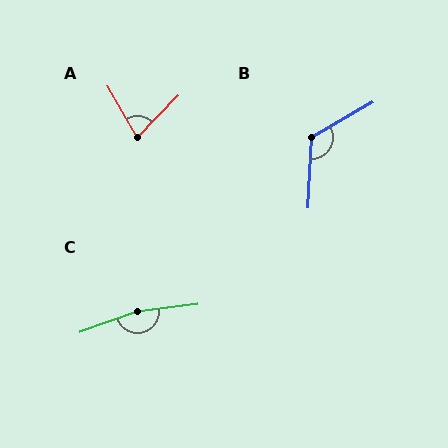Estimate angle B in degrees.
Approximately 123 degrees.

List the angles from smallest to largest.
A (73°), B (123°), C (167°).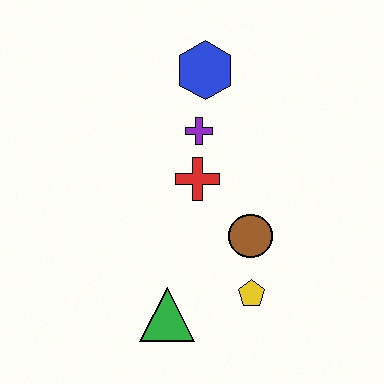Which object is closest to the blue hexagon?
The purple cross is closest to the blue hexagon.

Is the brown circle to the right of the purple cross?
Yes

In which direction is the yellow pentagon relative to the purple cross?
The yellow pentagon is below the purple cross.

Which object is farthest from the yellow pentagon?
The blue hexagon is farthest from the yellow pentagon.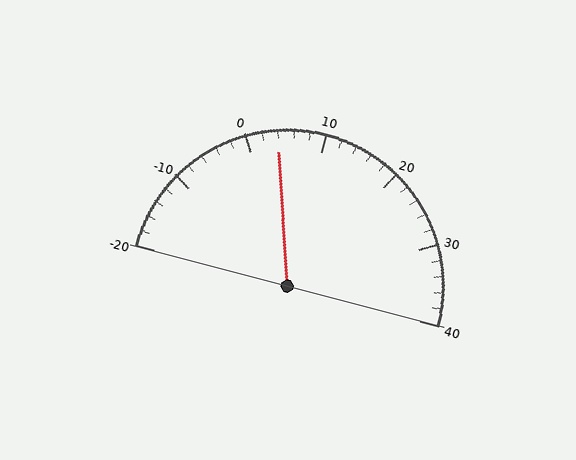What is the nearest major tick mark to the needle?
The nearest major tick mark is 0.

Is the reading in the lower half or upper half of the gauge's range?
The reading is in the lower half of the range (-20 to 40).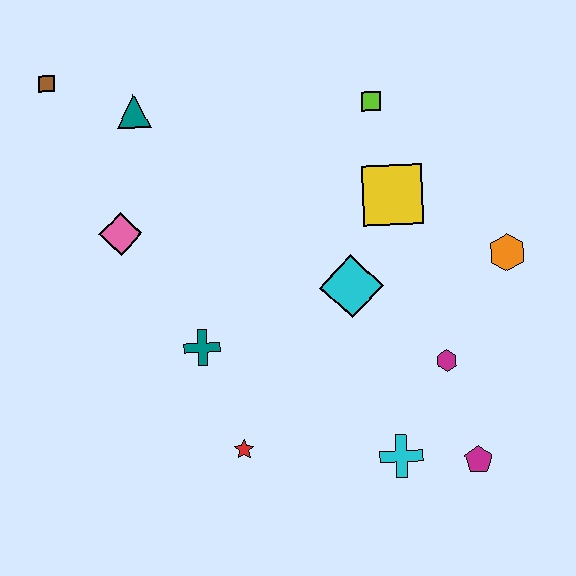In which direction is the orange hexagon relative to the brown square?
The orange hexagon is to the right of the brown square.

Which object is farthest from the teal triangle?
The magenta pentagon is farthest from the teal triangle.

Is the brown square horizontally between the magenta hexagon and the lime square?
No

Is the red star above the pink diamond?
No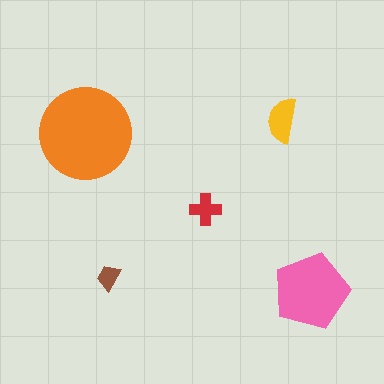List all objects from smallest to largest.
The brown trapezoid, the red cross, the yellow semicircle, the pink pentagon, the orange circle.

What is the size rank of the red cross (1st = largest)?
4th.